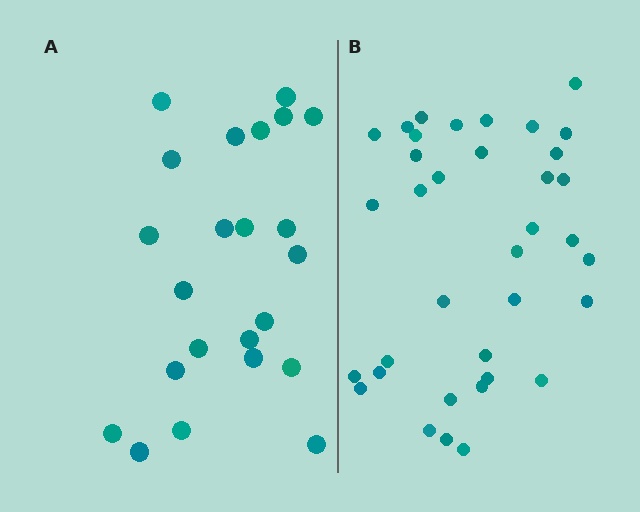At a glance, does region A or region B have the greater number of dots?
Region B (the right region) has more dots.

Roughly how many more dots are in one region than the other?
Region B has approximately 15 more dots than region A.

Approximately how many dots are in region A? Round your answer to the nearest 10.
About 20 dots. (The exact count is 23, which rounds to 20.)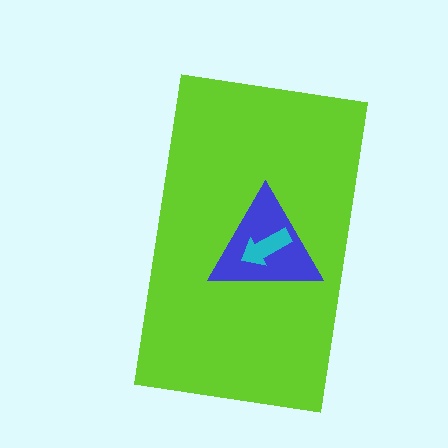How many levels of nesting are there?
3.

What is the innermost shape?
The cyan arrow.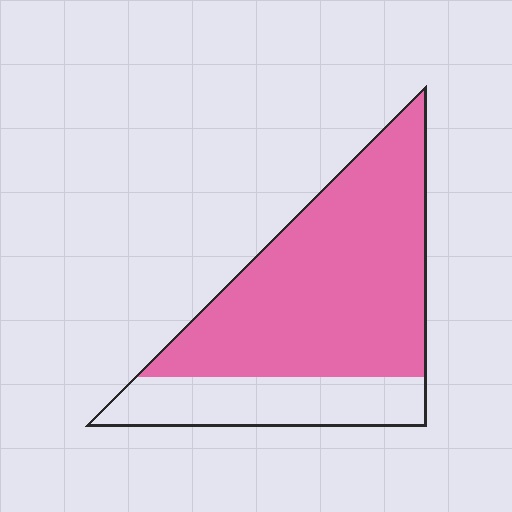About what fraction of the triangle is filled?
About three quarters (3/4).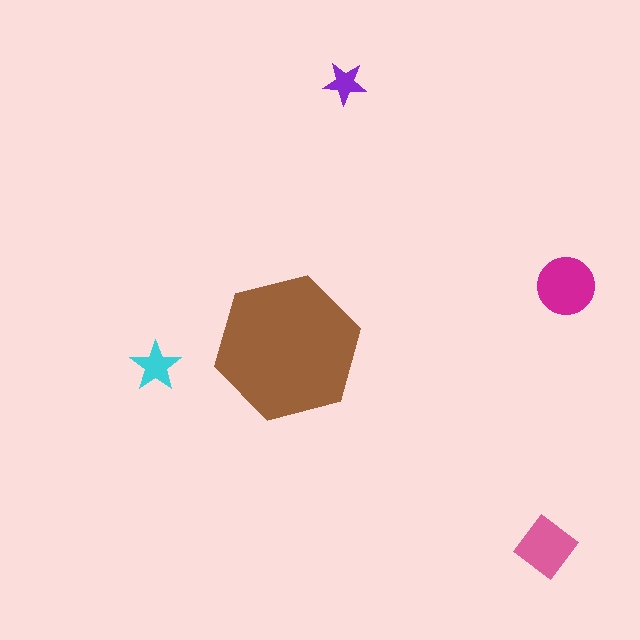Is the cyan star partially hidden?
No, the cyan star is fully visible.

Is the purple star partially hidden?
No, the purple star is fully visible.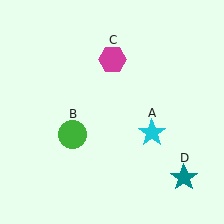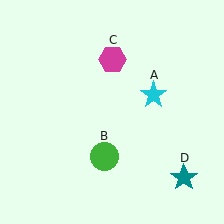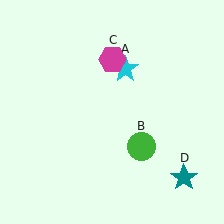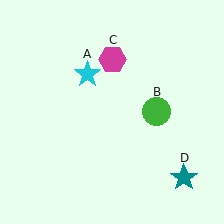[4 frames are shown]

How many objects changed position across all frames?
2 objects changed position: cyan star (object A), green circle (object B).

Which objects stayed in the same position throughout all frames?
Magenta hexagon (object C) and teal star (object D) remained stationary.